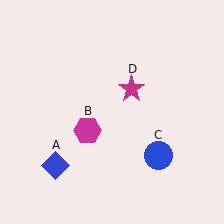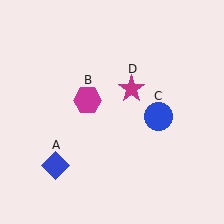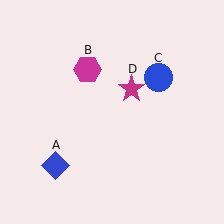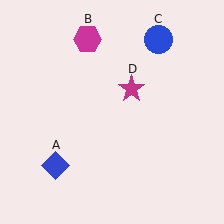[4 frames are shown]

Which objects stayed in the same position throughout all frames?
Blue diamond (object A) and magenta star (object D) remained stationary.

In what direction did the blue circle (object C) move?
The blue circle (object C) moved up.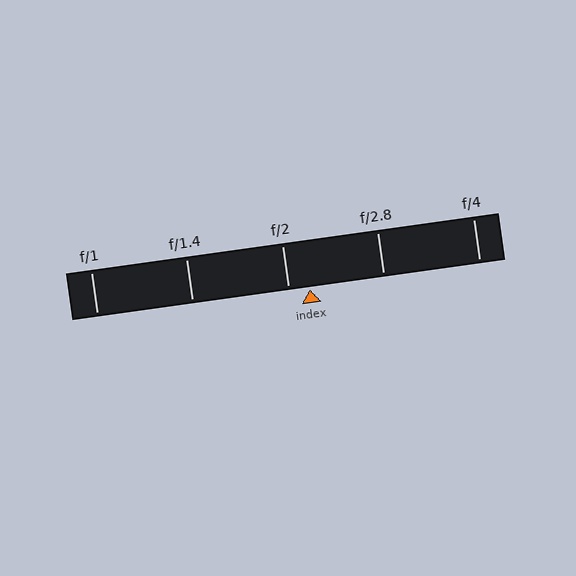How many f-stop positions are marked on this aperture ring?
There are 5 f-stop positions marked.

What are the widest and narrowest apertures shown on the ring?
The widest aperture shown is f/1 and the narrowest is f/4.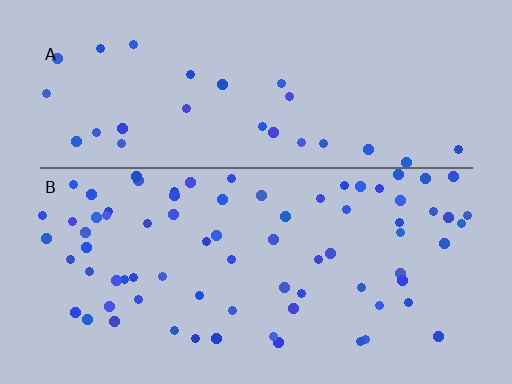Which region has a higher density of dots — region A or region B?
B (the bottom).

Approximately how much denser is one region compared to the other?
Approximately 2.6× — region B over region A.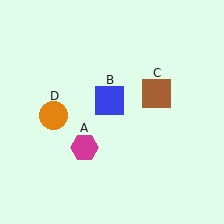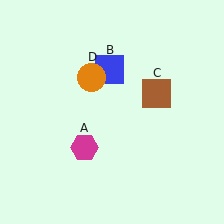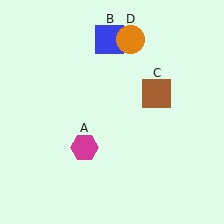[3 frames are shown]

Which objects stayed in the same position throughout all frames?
Magenta hexagon (object A) and brown square (object C) remained stationary.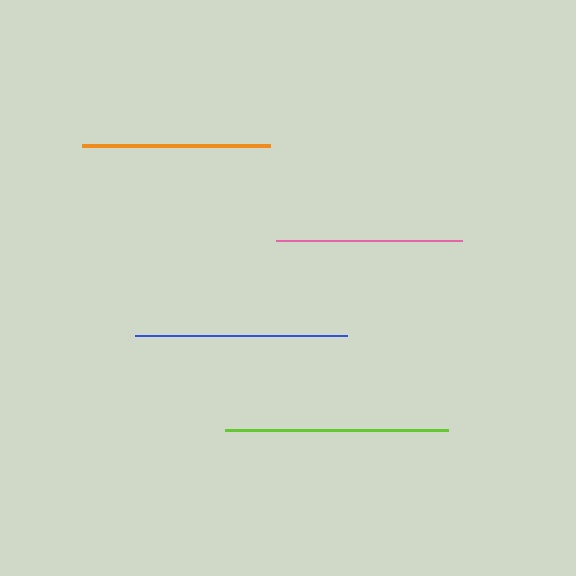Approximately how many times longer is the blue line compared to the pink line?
The blue line is approximately 1.1 times the length of the pink line.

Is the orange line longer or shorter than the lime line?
The lime line is longer than the orange line.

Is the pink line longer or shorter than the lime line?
The lime line is longer than the pink line.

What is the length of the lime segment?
The lime segment is approximately 223 pixels long.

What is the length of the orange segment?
The orange segment is approximately 189 pixels long.